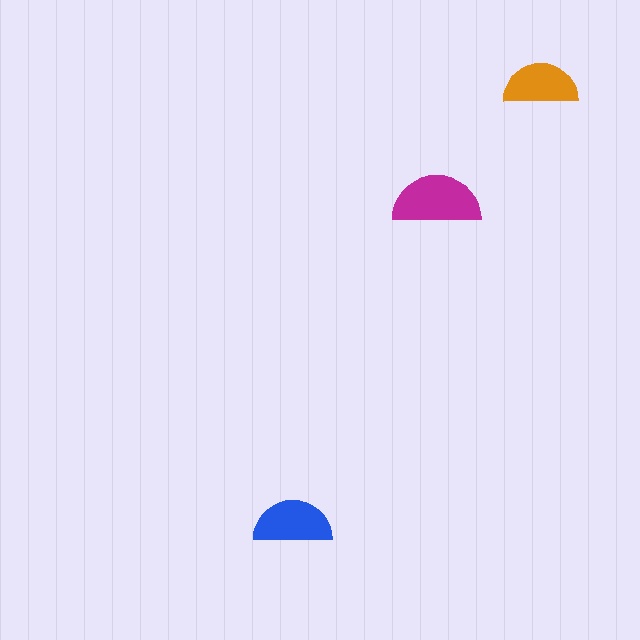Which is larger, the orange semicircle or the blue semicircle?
The blue one.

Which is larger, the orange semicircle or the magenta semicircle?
The magenta one.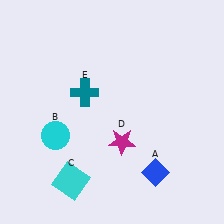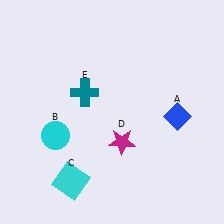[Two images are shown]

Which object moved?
The blue diamond (A) moved up.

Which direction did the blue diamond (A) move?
The blue diamond (A) moved up.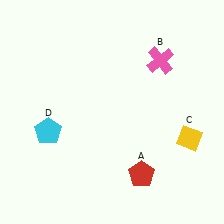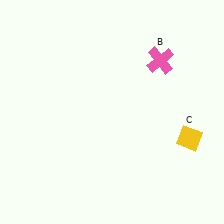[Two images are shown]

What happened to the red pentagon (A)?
The red pentagon (A) was removed in Image 2. It was in the bottom-right area of Image 1.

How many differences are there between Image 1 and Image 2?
There are 2 differences between the two images.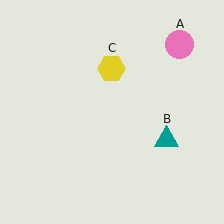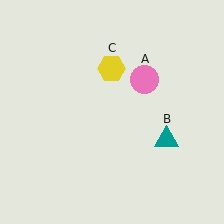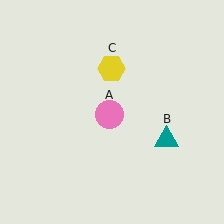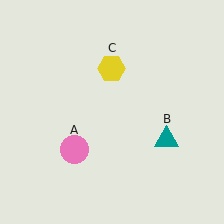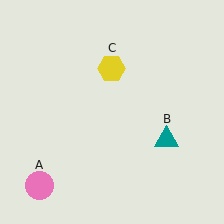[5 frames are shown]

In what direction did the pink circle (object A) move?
The pink circle (object A) moved down and to the left.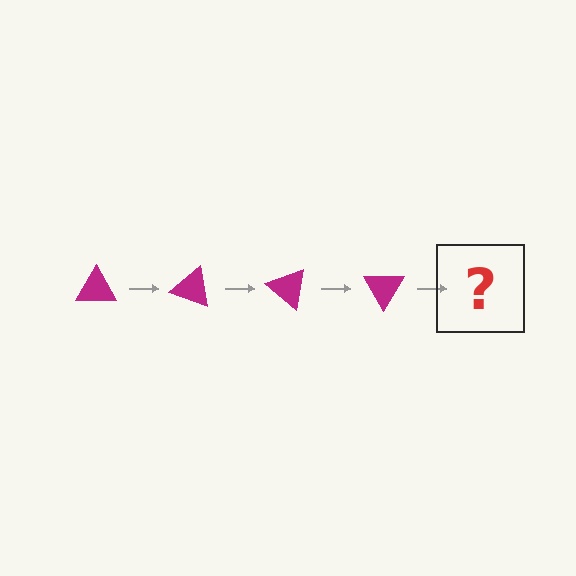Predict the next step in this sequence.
The next step is a magenta triangle rotated 80 degrees.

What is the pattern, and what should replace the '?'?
The pattern is that the triangle rotates 20 degrees each step. The '?' should be a magenta triangle rotated 80 degrees.